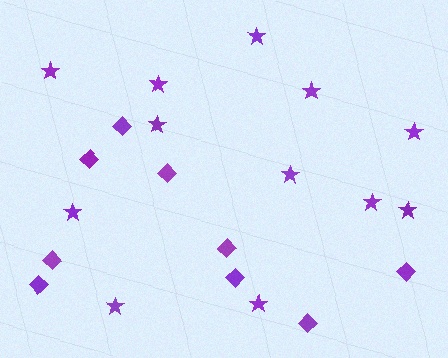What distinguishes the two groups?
There are 2 groups: one group of diamonds (9) and one group of stars (12).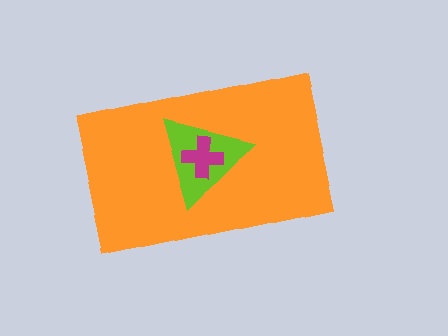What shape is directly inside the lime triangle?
The magenta cross.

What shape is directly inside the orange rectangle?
The lime triangle.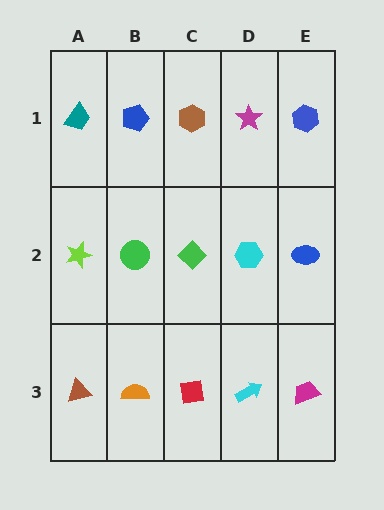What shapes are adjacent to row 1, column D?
A cyan hexagon (row 2, column D), a brown hexagon (row 1, column C), a blue hexagon (row 1, column E).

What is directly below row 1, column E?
A blue ellipse.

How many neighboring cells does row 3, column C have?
3.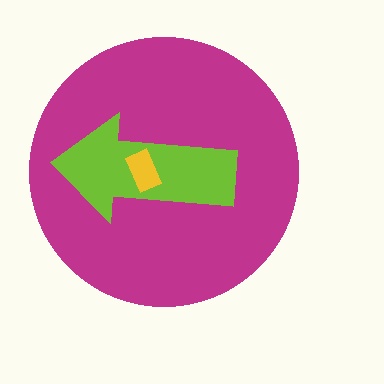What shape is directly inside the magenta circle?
The lime arrow.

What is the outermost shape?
The magenta circle.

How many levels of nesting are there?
3.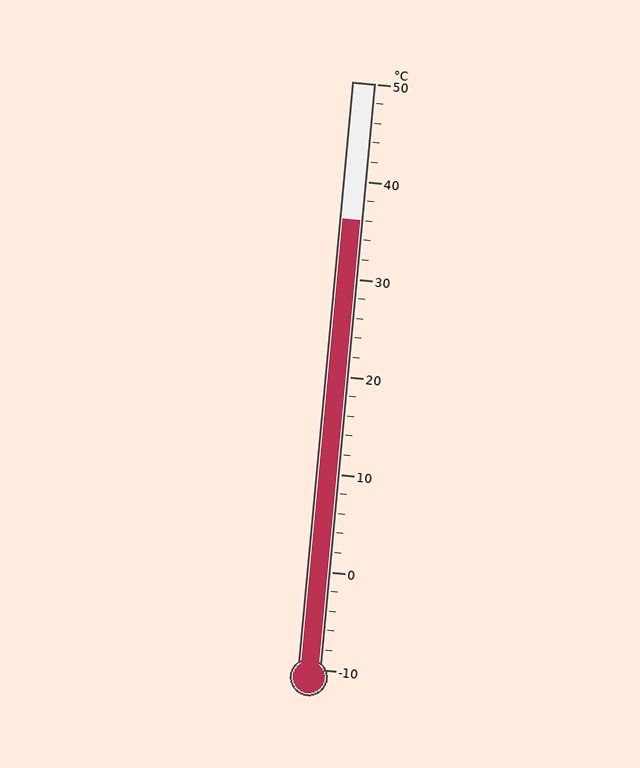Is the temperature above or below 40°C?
The temperature is below 40°C.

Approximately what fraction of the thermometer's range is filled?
The thermometer is filled to approximately 75% of its range.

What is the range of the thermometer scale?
The thermometer scale ranges from -10°C to 50°C.